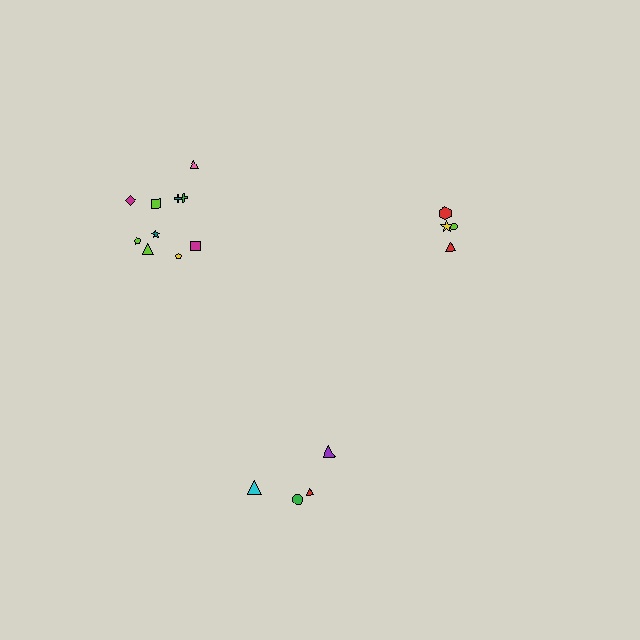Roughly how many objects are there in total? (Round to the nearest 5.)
Roughly 20 objects in total.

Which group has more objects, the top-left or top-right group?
The top-left group.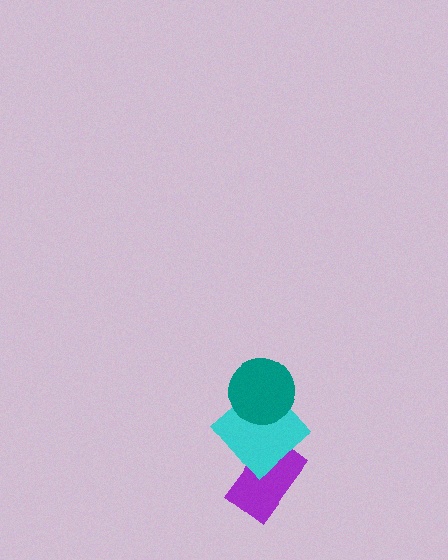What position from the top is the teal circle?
The teal circle is 1st from the top.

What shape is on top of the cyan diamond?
The teal circle is on top of the cyan diamond.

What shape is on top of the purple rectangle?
The cyan diamond is on top of the purple rectangle.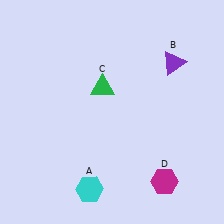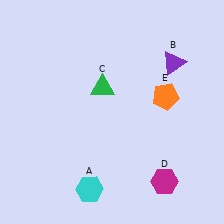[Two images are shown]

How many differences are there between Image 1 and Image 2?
There is 1 difference between the two images.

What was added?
An orange pentagon (E) was added in Image 2.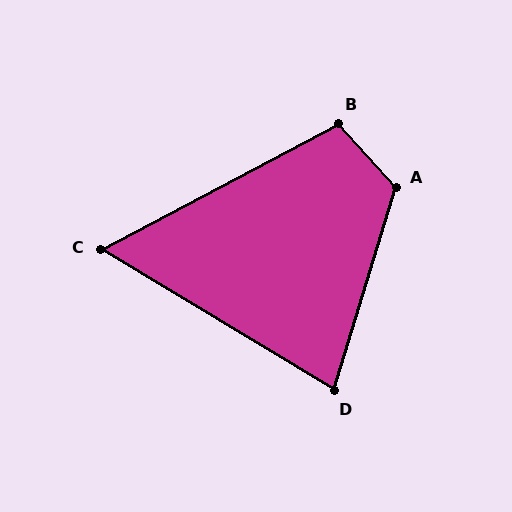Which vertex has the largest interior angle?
A, at approximately 121 degrees.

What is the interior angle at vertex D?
Approximately 76 degrees (acute).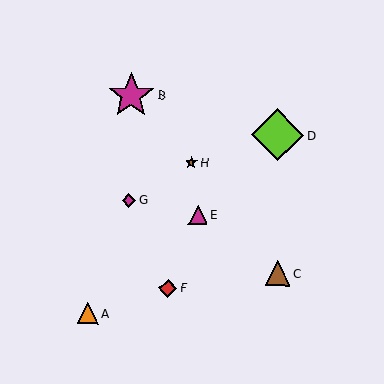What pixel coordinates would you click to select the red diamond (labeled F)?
Click at (168, 288) to select the red diamond F.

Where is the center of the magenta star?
The center of the magenta star is at (131, 96).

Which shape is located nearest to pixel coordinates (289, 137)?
The lime diamond (labeled D) at (277, 135) is nearest to that location.